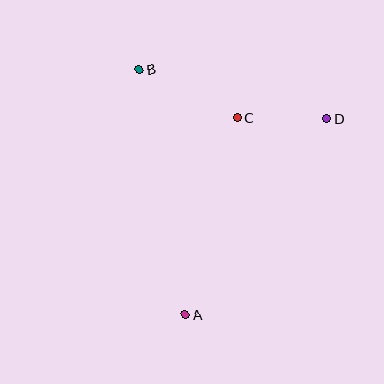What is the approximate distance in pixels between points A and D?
The distance between A and D is approximately 241 pixels.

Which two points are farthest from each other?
Points A and B are farthest from each other.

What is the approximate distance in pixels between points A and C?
The distance between A and C is approximately 203 pixels.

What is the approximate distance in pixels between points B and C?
The distance between B and C is approximately 110 pixels.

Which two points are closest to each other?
Points C and D are closest to each other.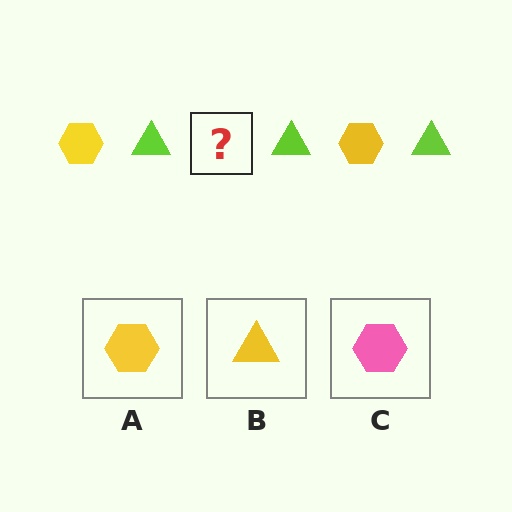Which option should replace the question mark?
Option A.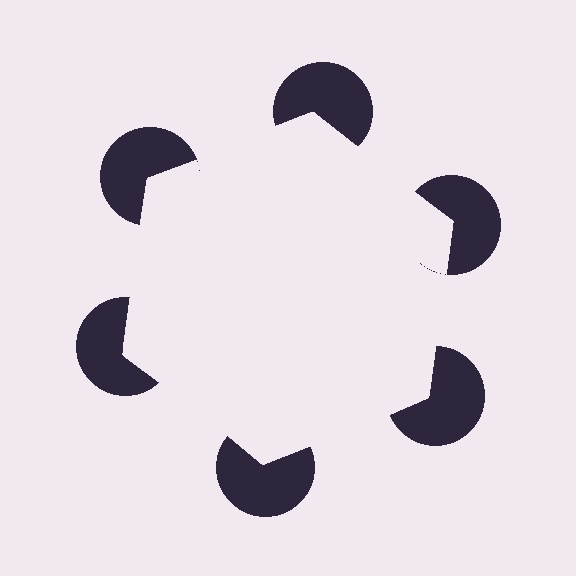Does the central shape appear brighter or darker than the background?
It typically appears slightly brighter than the background, even though no actual brightness change is drawn.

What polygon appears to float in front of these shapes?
An illusory hexagon — its edges are inferred from the aligned wedge cuts in the pac-man discs, not physically drawn.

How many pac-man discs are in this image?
There are 6 — one at each vertex of the illusory hexagon.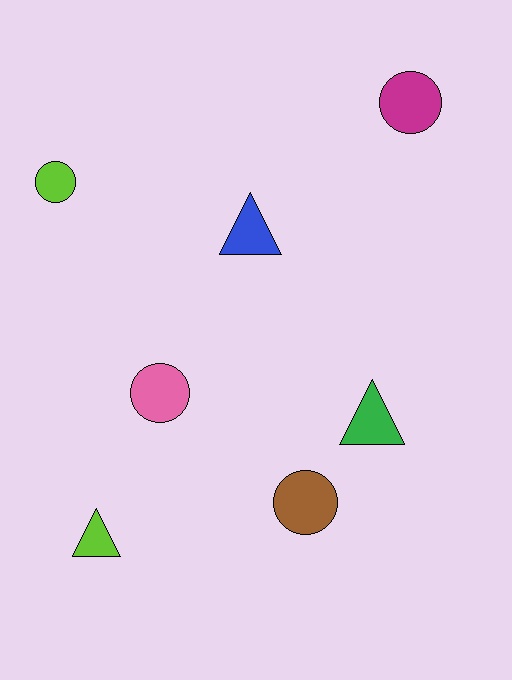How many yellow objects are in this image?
There are no yellow objects.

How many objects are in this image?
There are 7 objects.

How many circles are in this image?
There are 4 circles.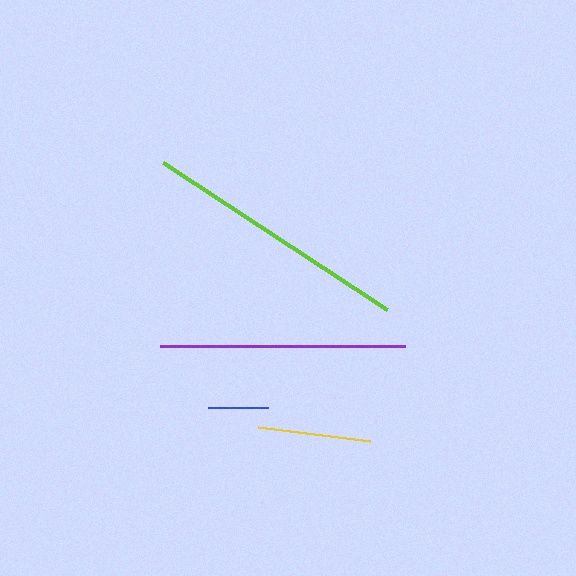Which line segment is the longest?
The lime line is the longest at approximately 268 pixels.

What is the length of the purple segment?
The purple segment is approximately 245 pixels long.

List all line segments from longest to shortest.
From longest to shortest: lime, purple, yellow, blue.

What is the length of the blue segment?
The blue segment is approximately 60 pixels long.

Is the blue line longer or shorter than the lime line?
The lime line is longer than the blue line.